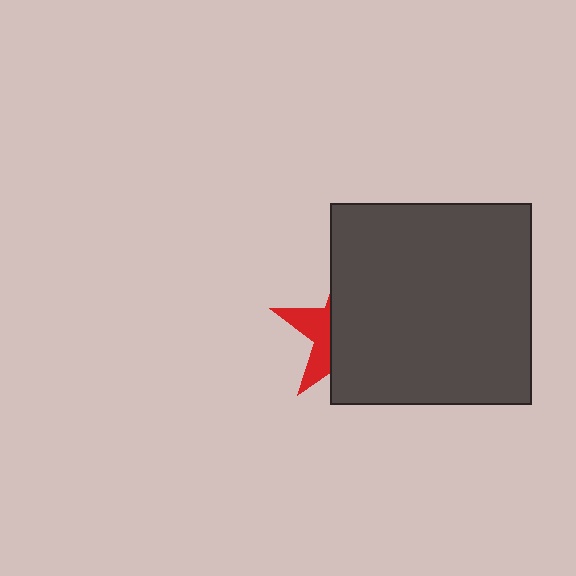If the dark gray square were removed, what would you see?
You would see the complete red star.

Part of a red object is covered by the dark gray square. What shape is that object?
It is a star.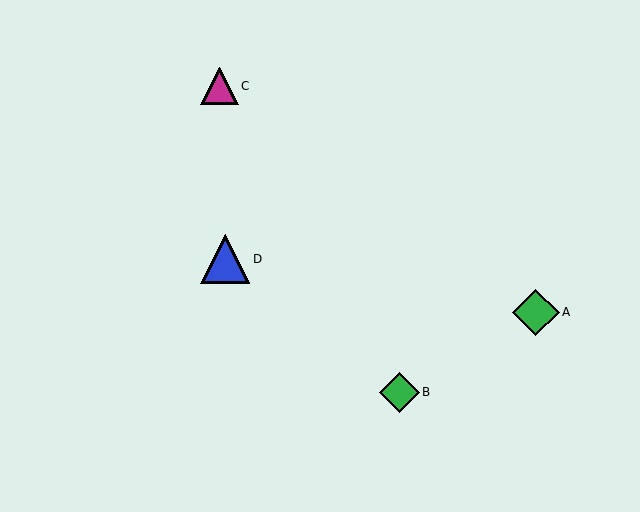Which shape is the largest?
The blue triangle (labeled D) is the largest.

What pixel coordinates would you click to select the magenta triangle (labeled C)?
Click at (219, 86) to select the magenta triangle C.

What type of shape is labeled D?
Shape D is a blue triangle.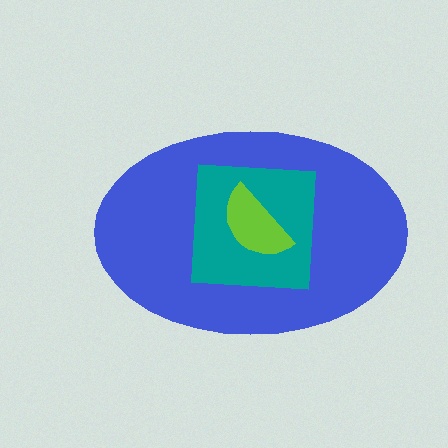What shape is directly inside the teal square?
The lime semicircle.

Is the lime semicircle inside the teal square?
Yes.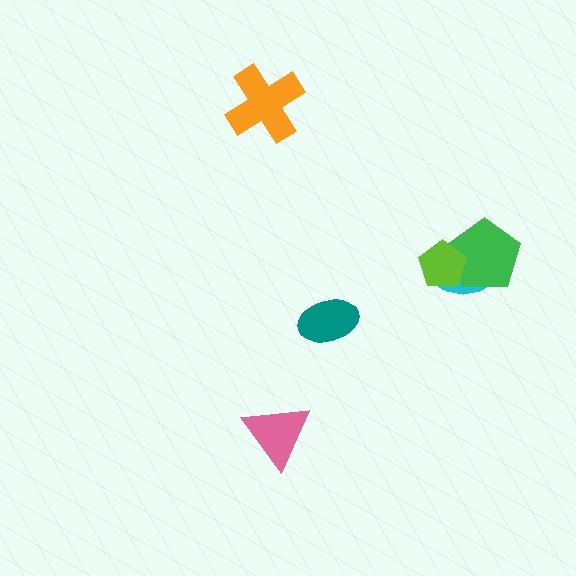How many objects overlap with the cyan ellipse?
2 objects overlap with the cyan ellipse.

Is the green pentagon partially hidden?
Yes, it is partially covered by another shape.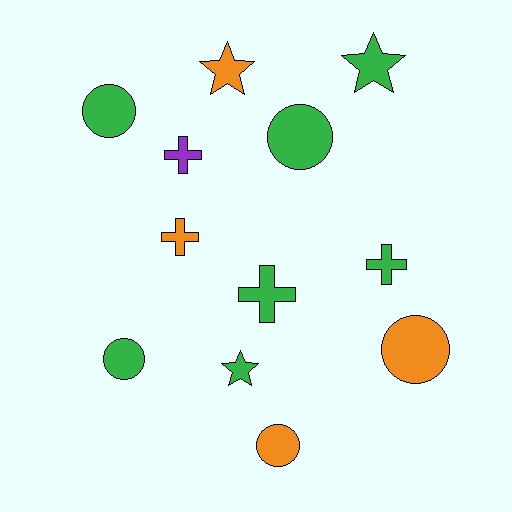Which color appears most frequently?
Green, with 7 objects.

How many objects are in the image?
There are 12 objects.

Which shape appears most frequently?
Circle, with 5 objects.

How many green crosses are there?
There are 2 green crosses.